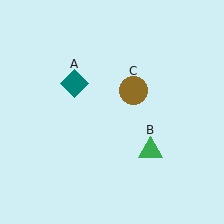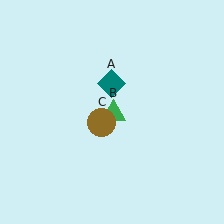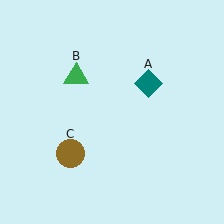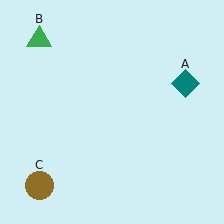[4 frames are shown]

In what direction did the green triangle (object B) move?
The green triangle (object B) moved up and to the left.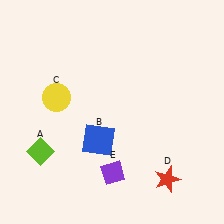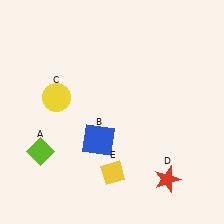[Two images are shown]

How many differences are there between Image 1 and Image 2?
There is 1 difference between the two images.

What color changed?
The diamond (E) changed from purple in Image 1 to yellow in Image 2.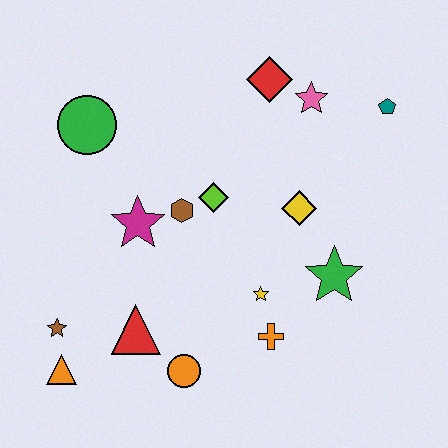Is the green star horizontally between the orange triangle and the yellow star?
No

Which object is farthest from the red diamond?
The orange triangle is farthest from the red diamond.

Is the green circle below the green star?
No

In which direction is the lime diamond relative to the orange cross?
The lime diamond is above the orange cross.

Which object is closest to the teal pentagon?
The pink star is closest to the teal pentagon.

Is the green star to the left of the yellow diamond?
No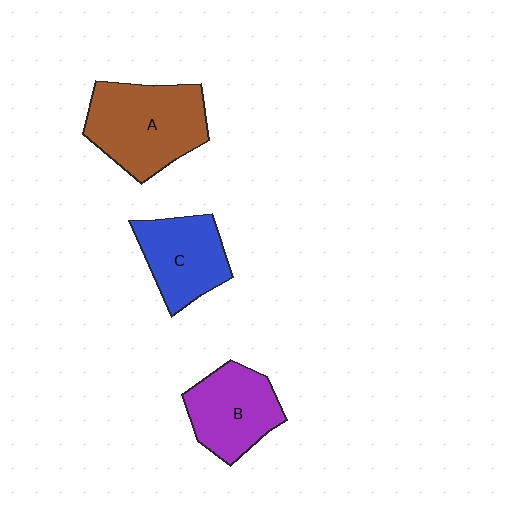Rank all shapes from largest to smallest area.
From largest to smallest: A (brown), B (purple), C (blue).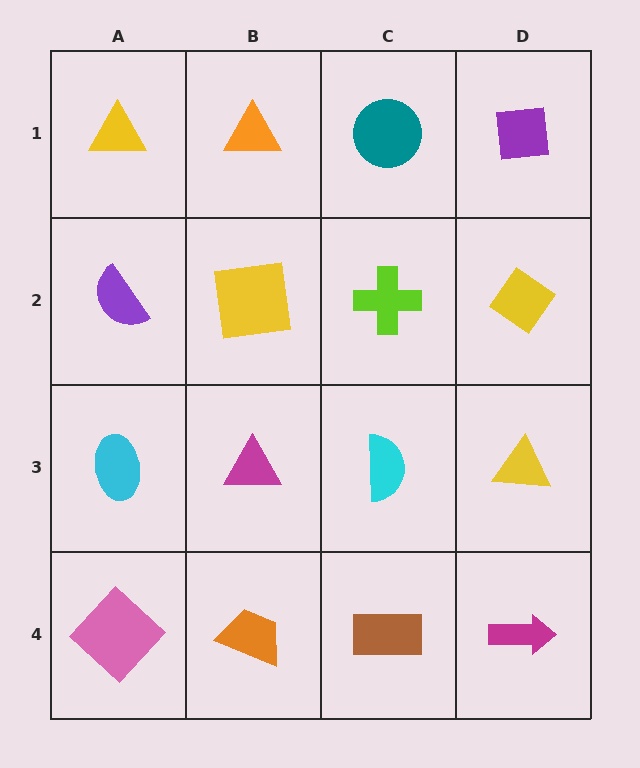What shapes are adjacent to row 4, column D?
A yellow triangle (row 3, column D), a brown rectangle (row 4, column C).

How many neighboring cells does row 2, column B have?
4.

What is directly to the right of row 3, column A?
A magenta triangle.